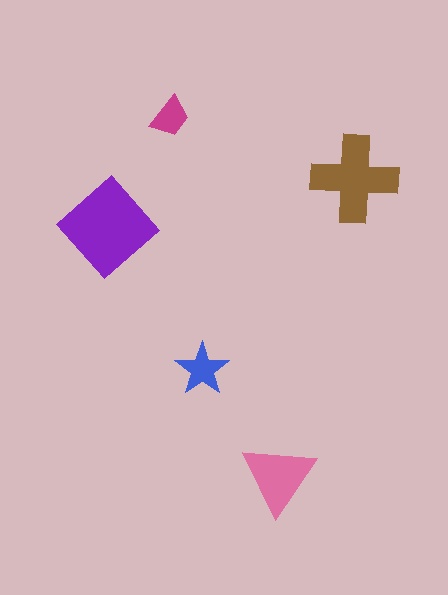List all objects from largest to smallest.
The purple diamond, the brown cross, the pink triangle, the blue star, the magenta trapezoid.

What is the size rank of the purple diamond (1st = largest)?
1st.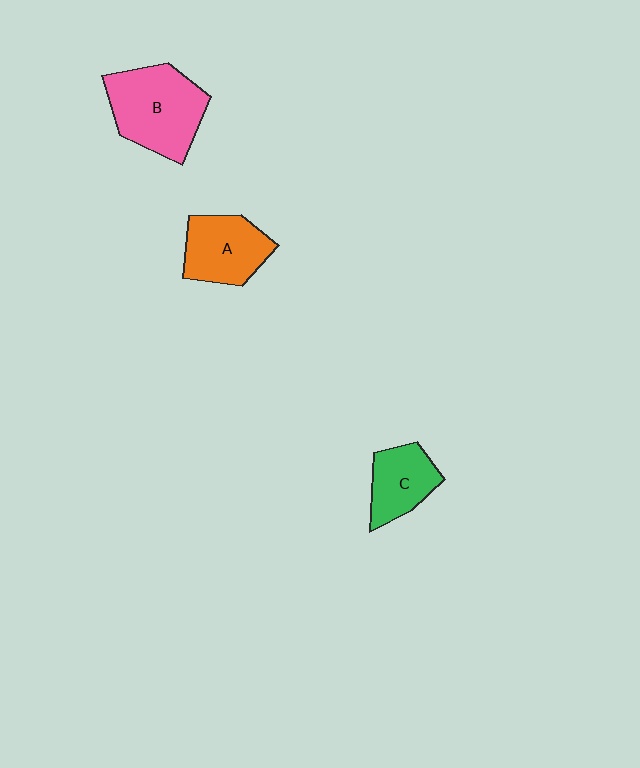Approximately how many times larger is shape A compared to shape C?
Approximately 1.2 times.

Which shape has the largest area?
Shape B (pink).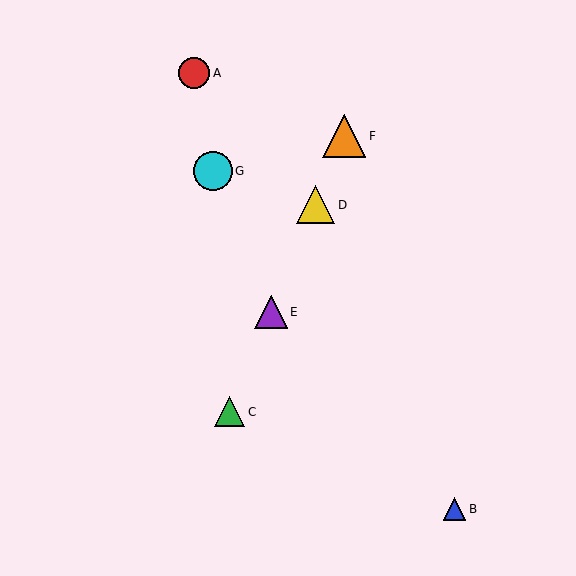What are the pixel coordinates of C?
Object C is at (230, 412).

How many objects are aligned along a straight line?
4 objects (C, D, E, F) are aligned along a straight line.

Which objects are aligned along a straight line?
Objects C, D, E, F are aligned along a straight line.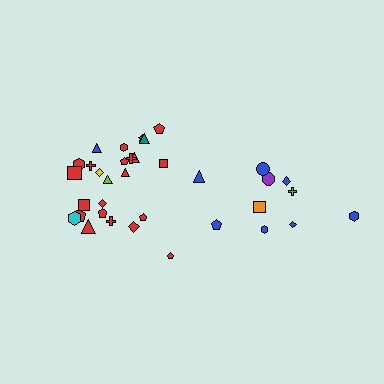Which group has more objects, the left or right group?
The left group.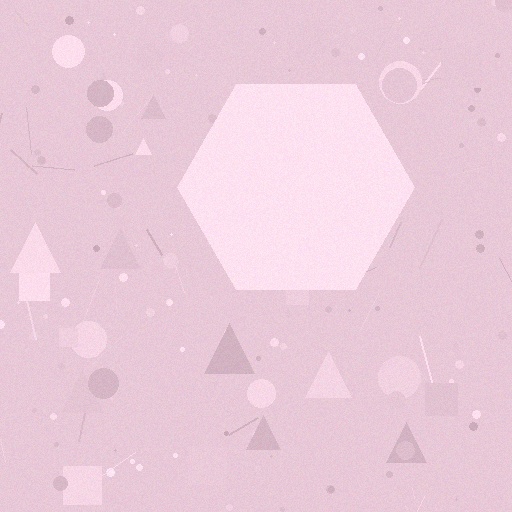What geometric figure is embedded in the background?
A hexagon is embedded in the background.